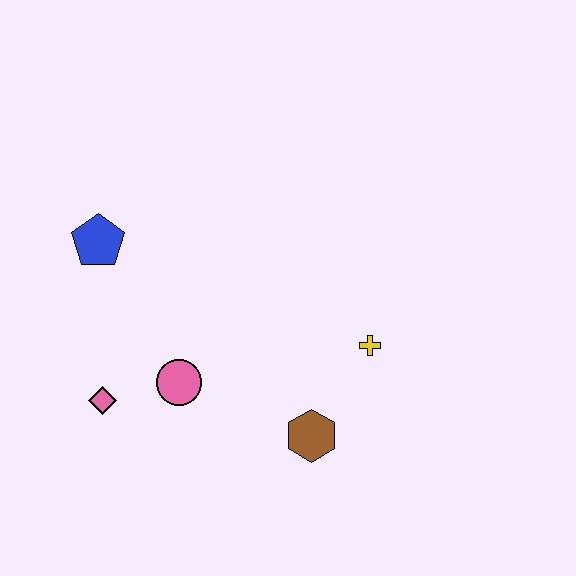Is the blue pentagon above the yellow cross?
Yes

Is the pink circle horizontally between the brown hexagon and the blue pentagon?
Yes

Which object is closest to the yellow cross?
The brown hexagon is closest to the yellow cross.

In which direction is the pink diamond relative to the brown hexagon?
The pink diamond is to the left of the brown hexagon.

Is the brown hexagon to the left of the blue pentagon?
No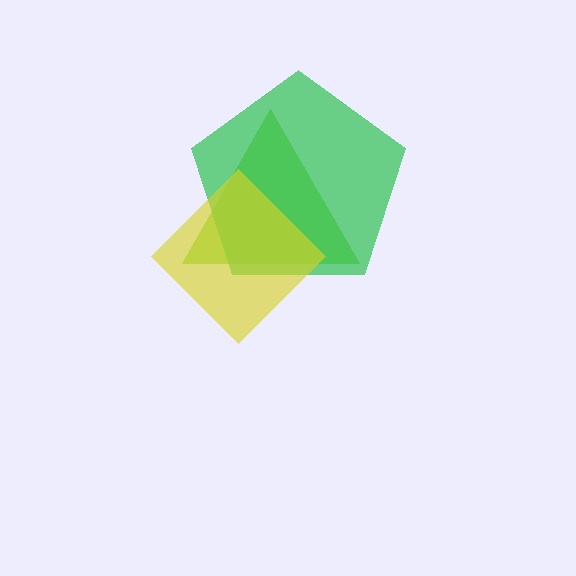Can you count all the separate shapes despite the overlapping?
Yes, there are 3 separate shapes.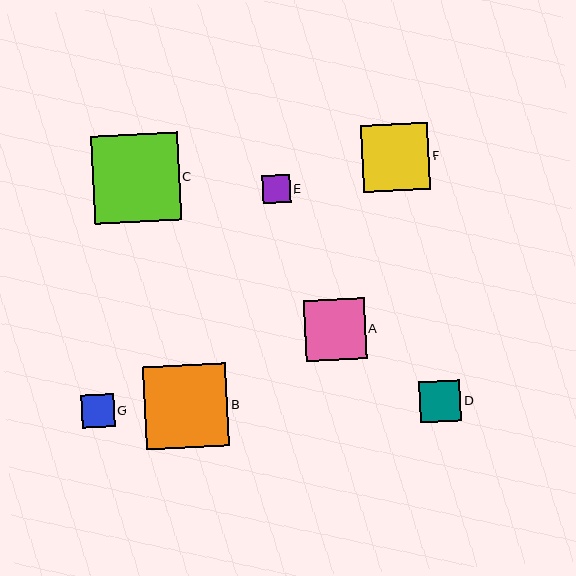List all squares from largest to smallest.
From largest to smallest: C, B, F, A, D, G, E.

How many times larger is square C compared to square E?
Square C is approximately 3.1 times the size of square E.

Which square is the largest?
Square C is the largest with a size of approximately 87 pixels.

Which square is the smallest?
Square E is the smallest with a size of approximately 28 pixels.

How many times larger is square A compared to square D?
Square A is approximately 1.5 times the size of square D.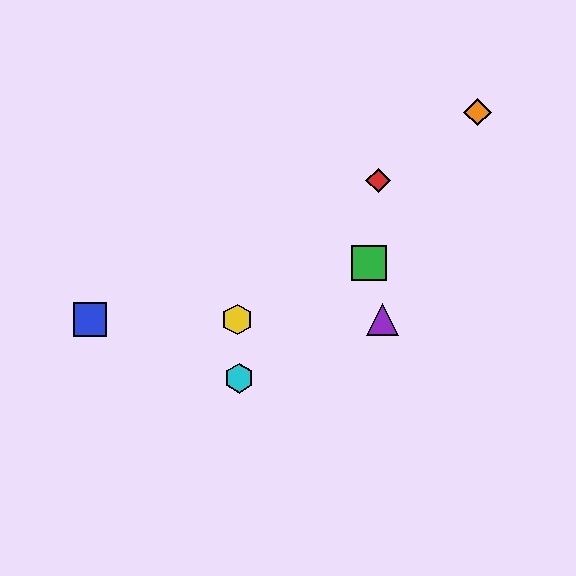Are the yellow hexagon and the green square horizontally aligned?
No, the yellow hexagon is at y≈320 and the green square is at y≈263.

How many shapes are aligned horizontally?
3 shapes (the blue square, the yellow hexagon, the purple triangle) are aligned horizontally.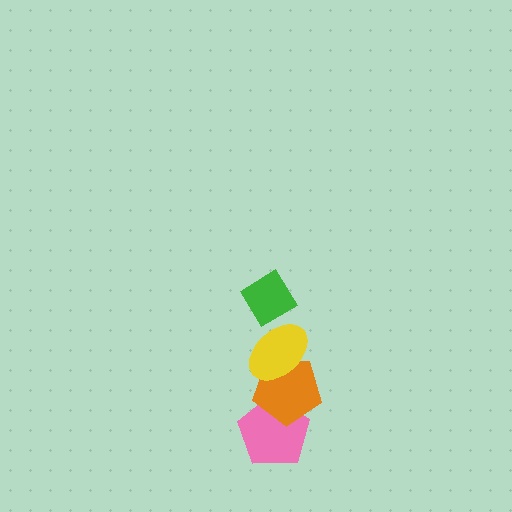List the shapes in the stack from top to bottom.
From top to bottom: the green diamond, the yellow ellipse, the orange pentagon, the pink pentagon.